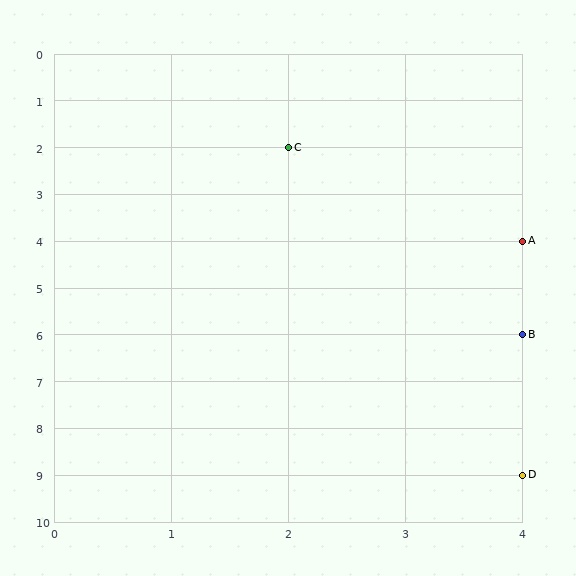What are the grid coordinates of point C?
Point C is at grid coordinates (2, 2).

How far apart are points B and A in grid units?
Points B and A are 2 rows apart.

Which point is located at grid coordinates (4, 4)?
Point A is at (4, 4).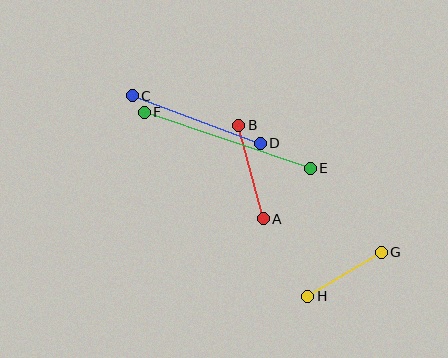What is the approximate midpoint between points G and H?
The midpoint is at approximately (344, 274) pixels.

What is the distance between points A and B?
The distance is approximately 96 pixels.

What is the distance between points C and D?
The distance is approximately 137 pixels.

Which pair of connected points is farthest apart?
Points E and F are farthest apart.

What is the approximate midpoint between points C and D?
The midpoint is at approximately (196, 119) pixels.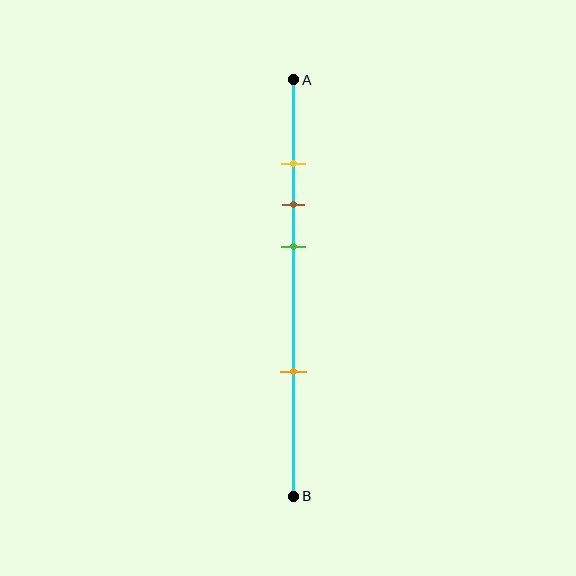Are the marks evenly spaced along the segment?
No, the marks are not evenly spaced.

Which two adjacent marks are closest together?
The yellow and brown marks are the closest adjacent pair.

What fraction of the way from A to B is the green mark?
The green mark is approximately 40% (0.4) of the way from A to B.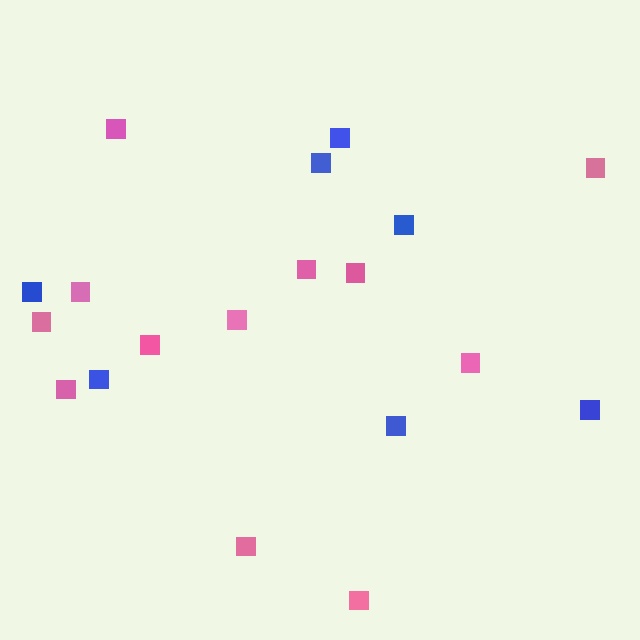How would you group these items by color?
There are 2 groups: one group of blue squares (7) and one group of pink squares (12).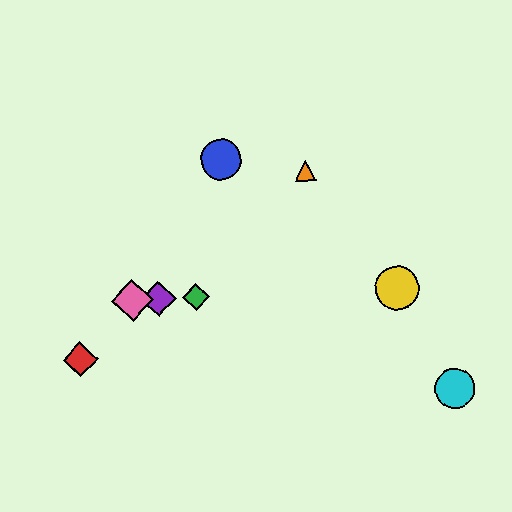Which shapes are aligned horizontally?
The green diamond, the yellow circle, the purple diamond, the pink diamond are aligned horizontally.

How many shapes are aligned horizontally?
4 shapes (the green diamond, the yellow circle, the purple diamond, the pink diamond) are aligned horizontally.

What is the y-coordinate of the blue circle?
The blue circle is at y≈160.